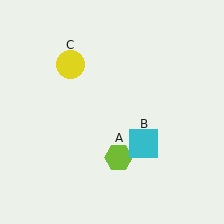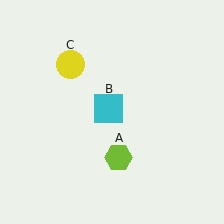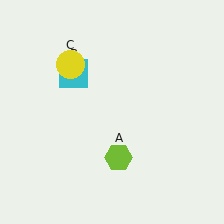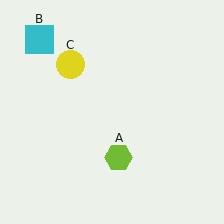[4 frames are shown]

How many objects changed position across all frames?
1 object changed position: cyan square (object B).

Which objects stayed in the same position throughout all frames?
Lime hexagon (object A) and yellow circle (object C) remained stationary.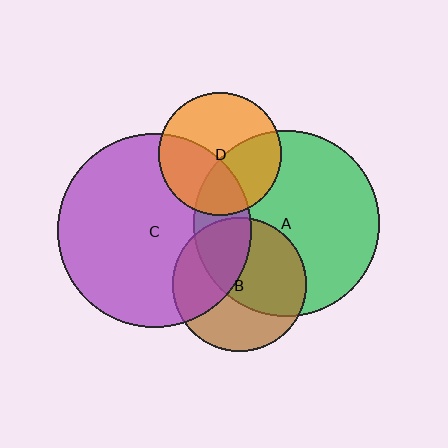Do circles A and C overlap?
Yes.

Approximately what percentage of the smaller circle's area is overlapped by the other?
Approximately 20%.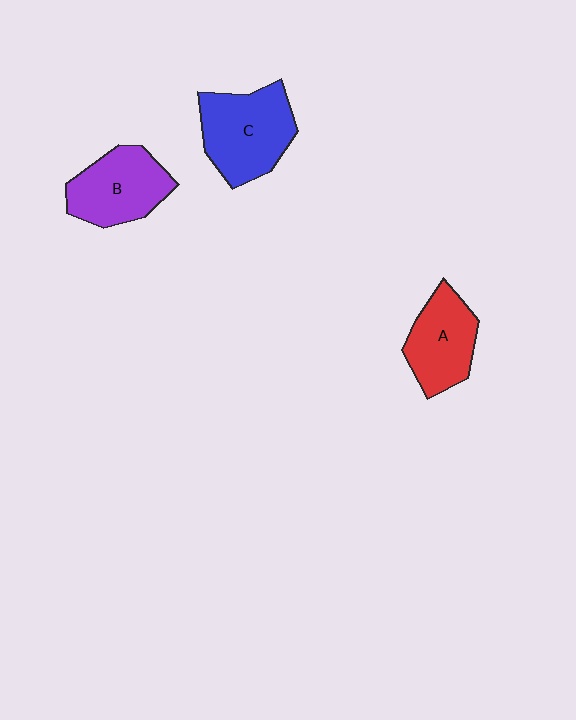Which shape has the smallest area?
Shape A (red).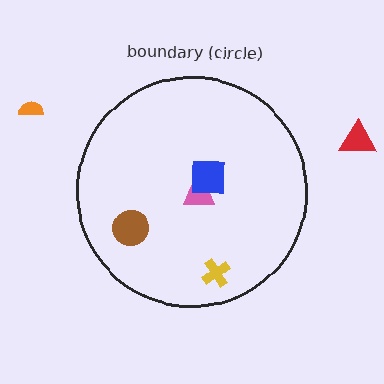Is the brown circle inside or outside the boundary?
Inside.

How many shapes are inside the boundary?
4 inside, 2 outside.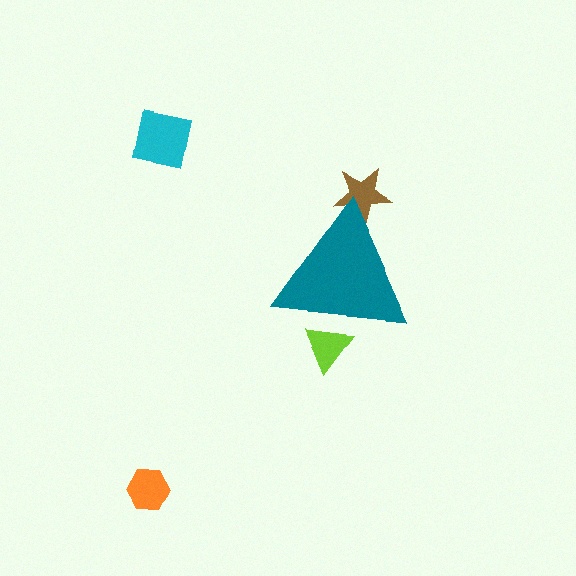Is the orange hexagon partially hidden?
No, the orange hexagon is fully visible.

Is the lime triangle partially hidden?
Yes, the lime triangle is partially hidden behind the teal triangle.